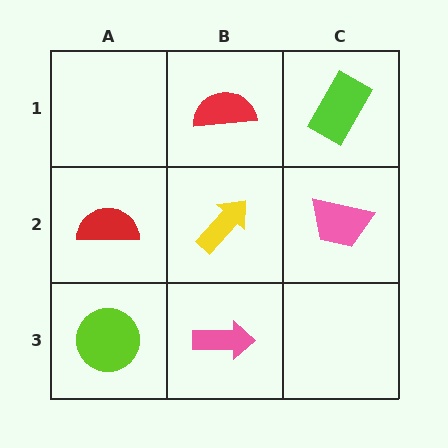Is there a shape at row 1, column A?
No, that cell is empty.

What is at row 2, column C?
A pink trapezoid.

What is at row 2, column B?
A yellow arrow.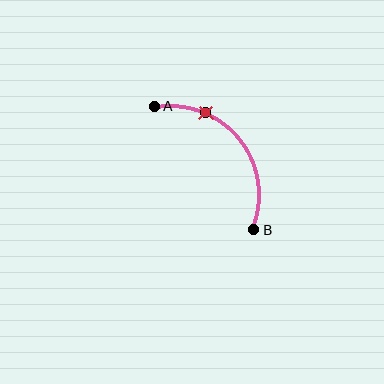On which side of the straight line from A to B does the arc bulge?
The arc bulges above and to the right of the straight line connecting A and B.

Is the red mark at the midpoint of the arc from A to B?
No. The red mark lies on the arc but is closer to endpoint A. The arc midpoint would be at the point on the curve equidistant along the arc from both A and B.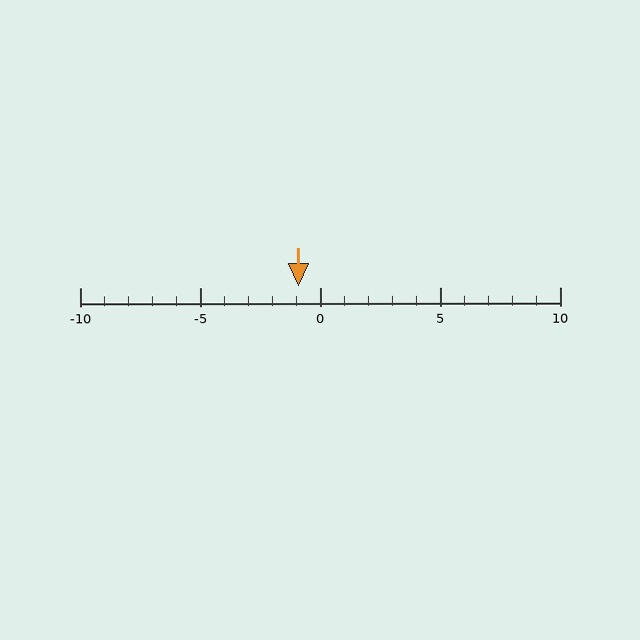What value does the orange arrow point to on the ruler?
The orange arrow points to approximately -1.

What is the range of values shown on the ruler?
The ruler shows values from -10 to 10.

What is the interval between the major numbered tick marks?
The major tick marks are spaced 5 units apart.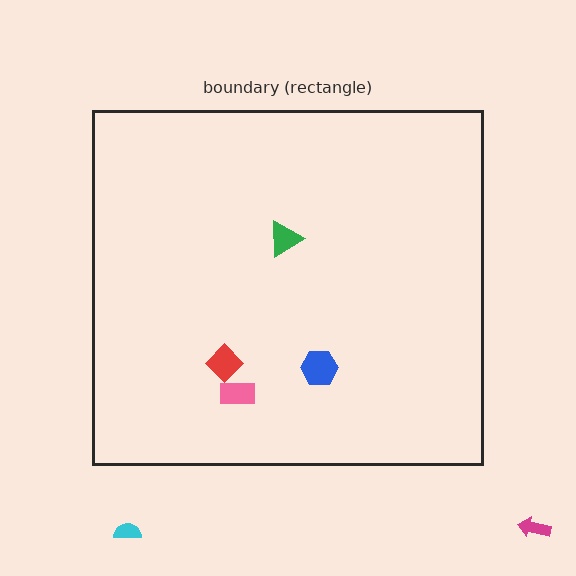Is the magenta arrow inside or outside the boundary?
Outside.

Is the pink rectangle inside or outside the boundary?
Inside.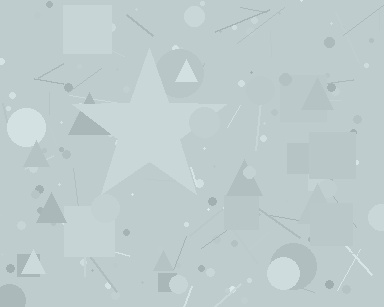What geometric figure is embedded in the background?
A star is embedded in the background.